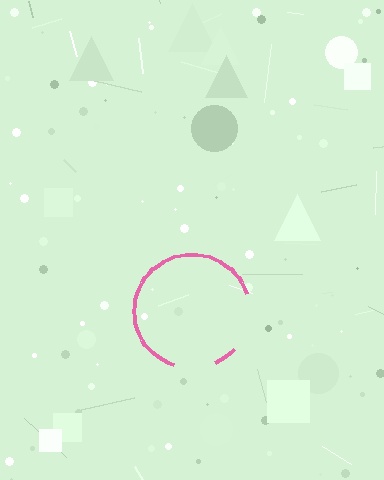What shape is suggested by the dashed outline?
The dashed outline suggests a circle.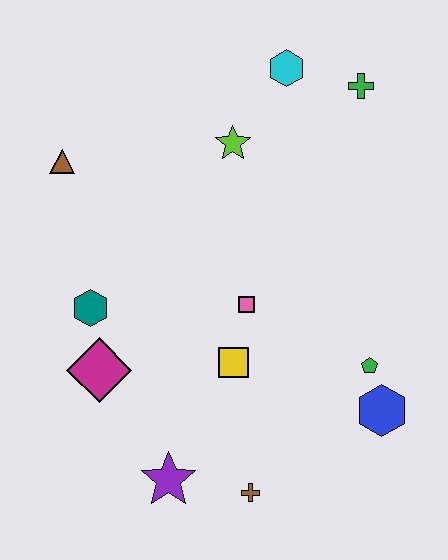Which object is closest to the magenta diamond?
The teal hexagon is closest to the magenta diamond.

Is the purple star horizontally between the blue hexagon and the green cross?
No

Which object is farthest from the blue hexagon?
The brown triangle is farthest from the blue hexagon.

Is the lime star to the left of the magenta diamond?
No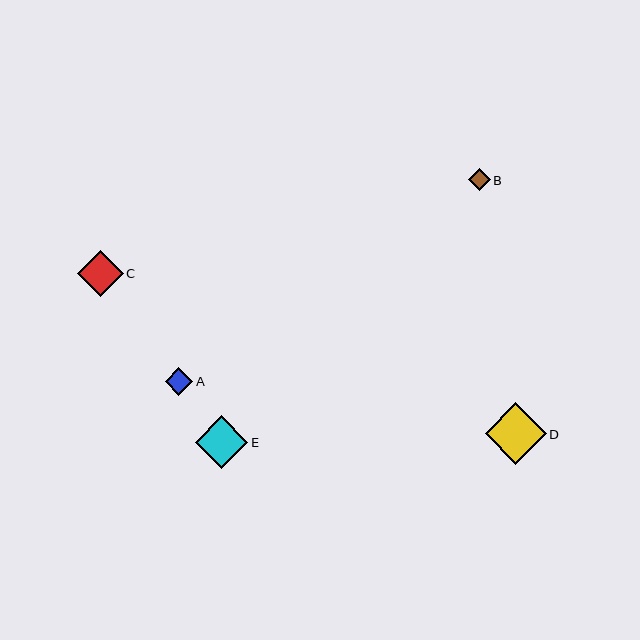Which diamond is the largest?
Diamond D is the largest with a size of approximately 61 pixels.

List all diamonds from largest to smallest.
From largest to smallest: D, E, C, A, B.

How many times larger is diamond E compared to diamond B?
Diamond E is approximately 2.4 times the size of diamond B.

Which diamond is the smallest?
Diamond B is the smallest with a size of approximately 22 pixels.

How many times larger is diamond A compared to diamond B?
Diamond A is approximately 1.3 times the size of diamond B.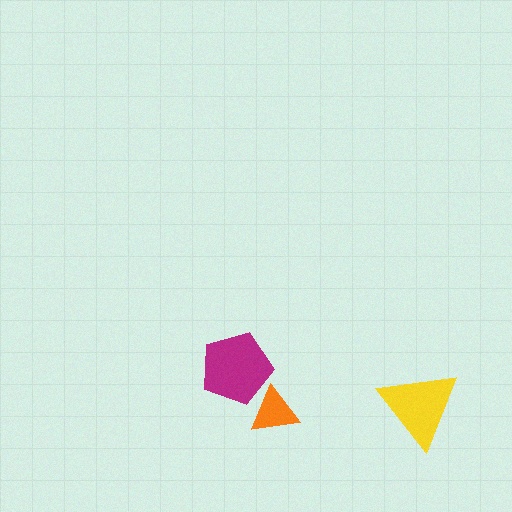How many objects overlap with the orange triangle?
1 object overlaps with the orange triangle.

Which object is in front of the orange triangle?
The magenta pentagon is in front of the orange triangle.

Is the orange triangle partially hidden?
Yes, it is partially covered by another shape.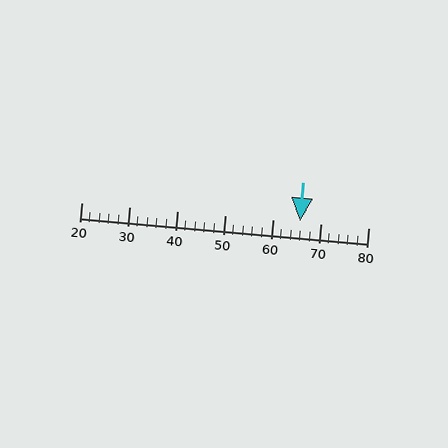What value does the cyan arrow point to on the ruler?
The cyan arrow points to approximately 66.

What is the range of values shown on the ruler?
The ruler shows values from 20 to 80.